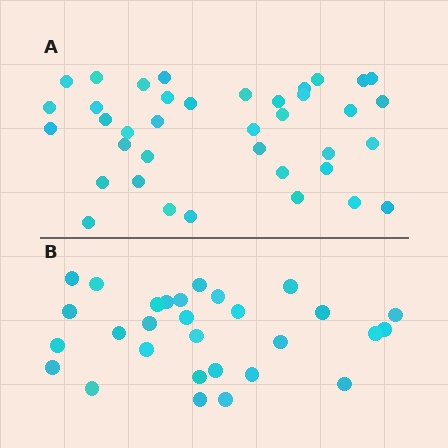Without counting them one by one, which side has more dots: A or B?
Region A (the top region) has more dots.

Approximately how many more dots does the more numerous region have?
Region A has roughly 8 or so more dots than region B.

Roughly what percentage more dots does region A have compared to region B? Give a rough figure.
About 30% more.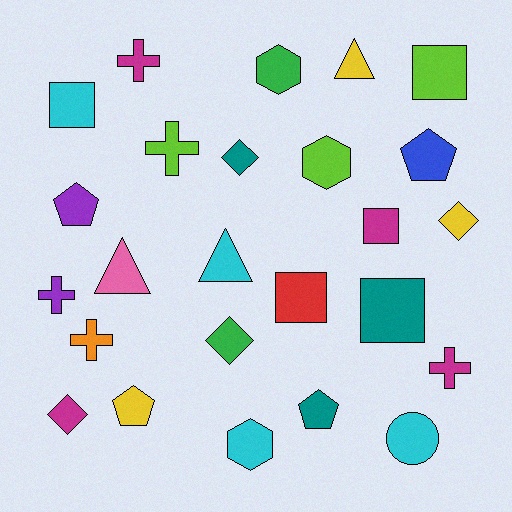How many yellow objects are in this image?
There are 3 yellow objects.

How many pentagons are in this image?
There are 4 pentagons.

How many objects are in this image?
There are 25 objects.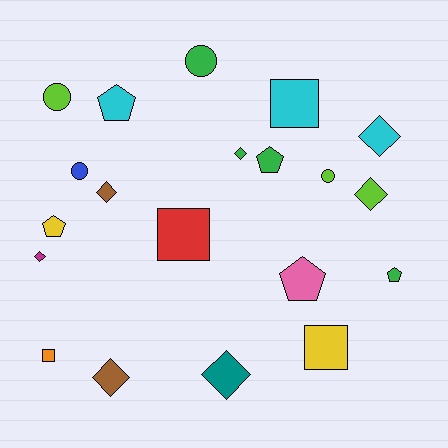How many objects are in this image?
There are 20 objects.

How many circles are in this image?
There are 4 circles.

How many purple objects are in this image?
There are no purple objects.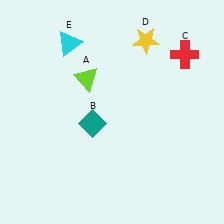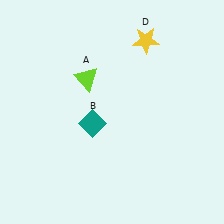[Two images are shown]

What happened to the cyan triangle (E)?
The cyan triangle (E) was removed in Image 2. It was in the top-left area of Image 1.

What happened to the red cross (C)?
The red cross (C) was removed in Image 2. It was in the top-right area of Image 1.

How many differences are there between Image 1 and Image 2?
There are 2 differences between the two images.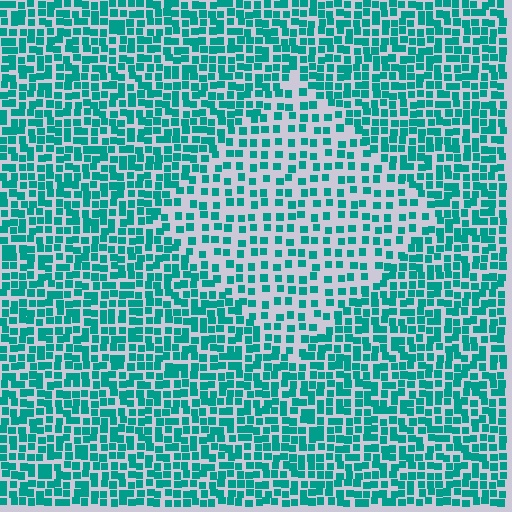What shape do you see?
I see a diamond.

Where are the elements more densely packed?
The elements are more densely packed outside the diamond boundary.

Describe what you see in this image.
The image contains small teal elements arranged at two different densities. A diamond-shaped region is visible where the elements are less densely packed than the surrounding area.